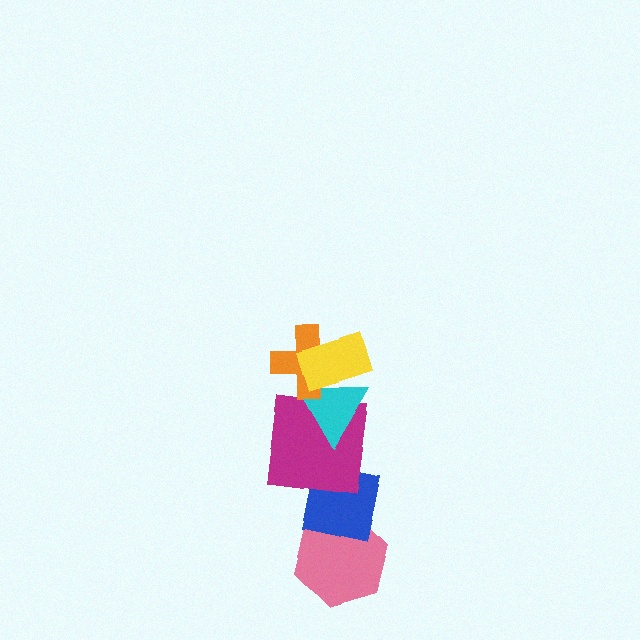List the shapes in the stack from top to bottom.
From top to bottom: the yellow rectangle, the orange cross, the cyan triangle, the magenta square, the blue square, the pink hexagon.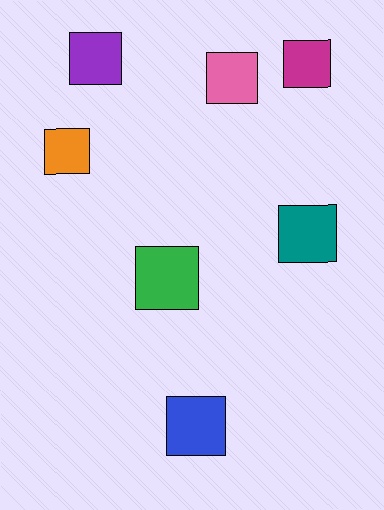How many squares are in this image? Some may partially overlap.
There are 7 squares.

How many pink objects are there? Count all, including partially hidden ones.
There is 1 pink object.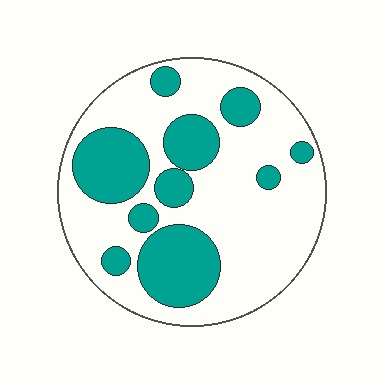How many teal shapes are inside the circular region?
10.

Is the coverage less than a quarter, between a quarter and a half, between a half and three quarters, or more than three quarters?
Between a quarter and a half.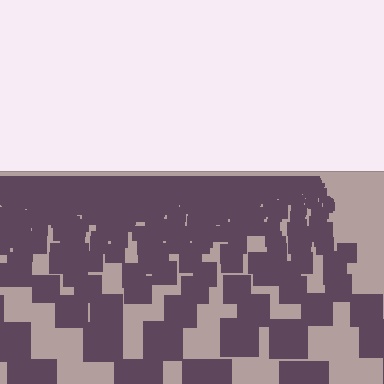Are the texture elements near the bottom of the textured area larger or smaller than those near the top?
Larger. Near the bottom, elements are closer to the viewer and appear at a bigger on-screen size.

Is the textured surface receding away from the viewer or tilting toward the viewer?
The surface is receding away from the viewer. Texture elements get smaller and denser toward the top.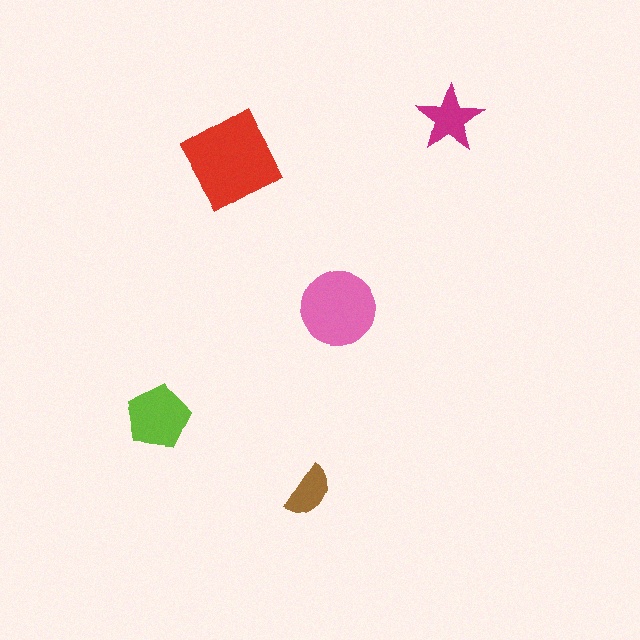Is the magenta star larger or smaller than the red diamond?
Smaller.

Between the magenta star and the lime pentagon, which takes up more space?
The lime pentagon.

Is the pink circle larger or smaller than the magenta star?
Larger.